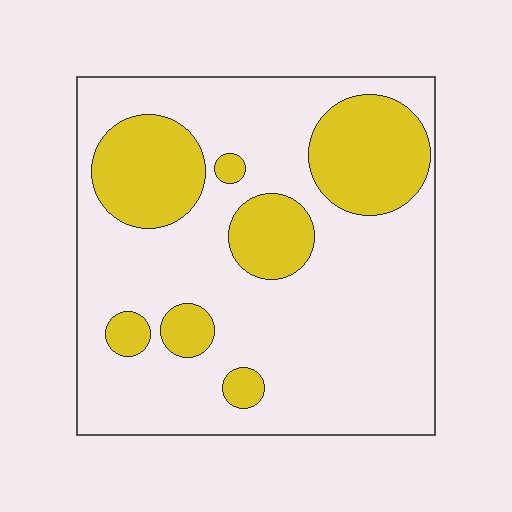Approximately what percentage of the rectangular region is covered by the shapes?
Approximately 25%.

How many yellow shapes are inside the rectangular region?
7.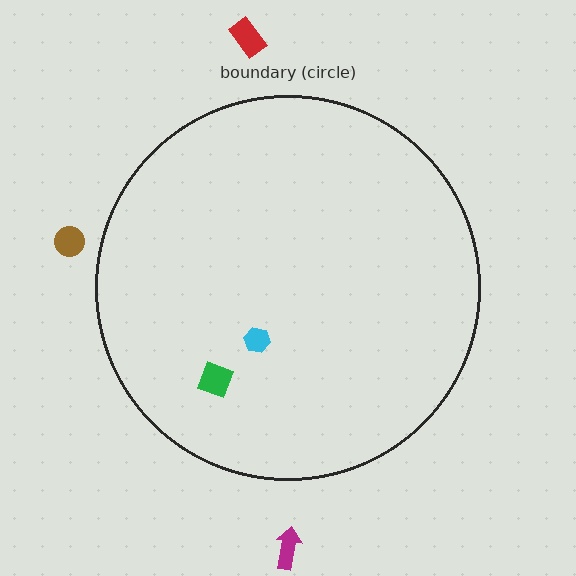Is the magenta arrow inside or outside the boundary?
Outside.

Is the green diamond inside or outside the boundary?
Inside.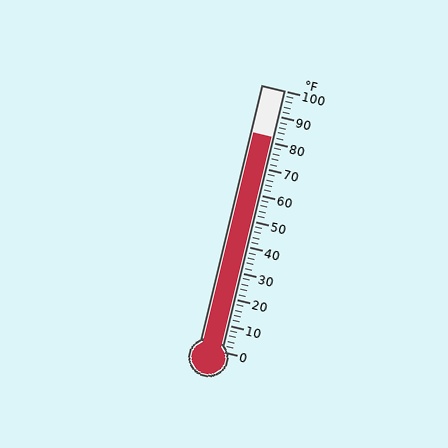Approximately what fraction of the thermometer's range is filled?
The thermometer is filled to approximately 80% of its range.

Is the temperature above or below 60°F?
The temperature is above 60°F.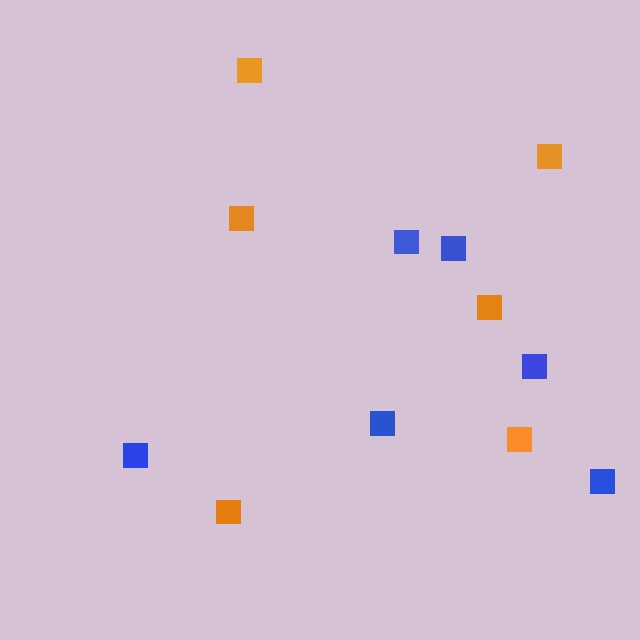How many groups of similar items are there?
There are 2 groups: one group of blue squares (6) and one group of orange squares (6).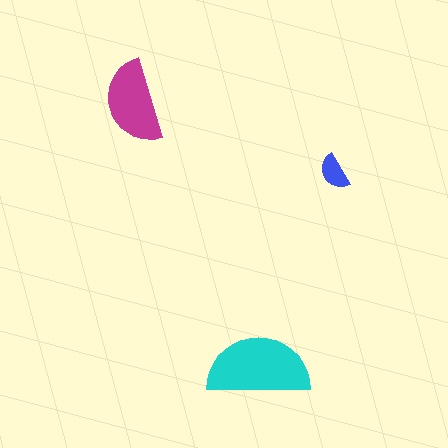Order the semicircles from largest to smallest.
the cyan one, the magenta one, the blue one.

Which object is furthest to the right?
The blue semicircle is rightmost.